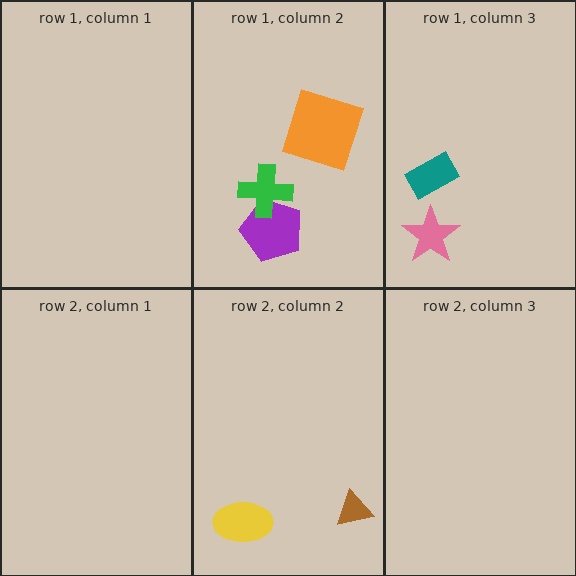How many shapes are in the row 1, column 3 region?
2.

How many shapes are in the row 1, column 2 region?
3.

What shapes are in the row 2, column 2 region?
The brown triangle, the yellow ellipse.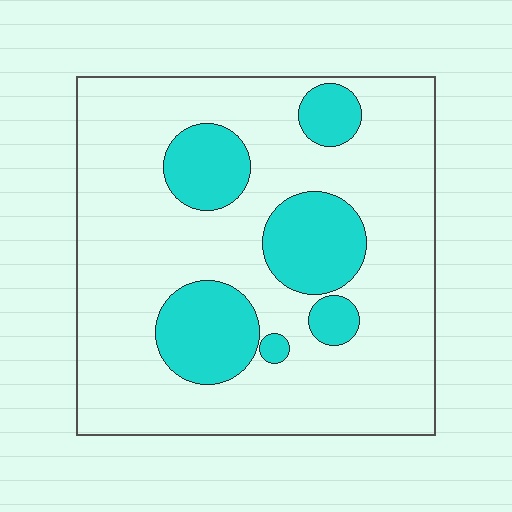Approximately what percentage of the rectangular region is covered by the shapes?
Approximately 25%.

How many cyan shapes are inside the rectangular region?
6.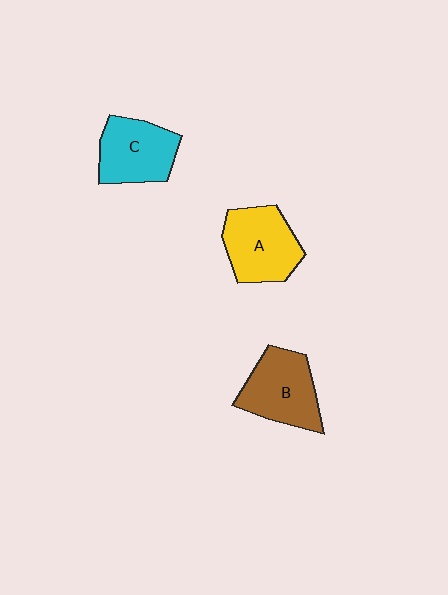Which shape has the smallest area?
Shape C (cyan).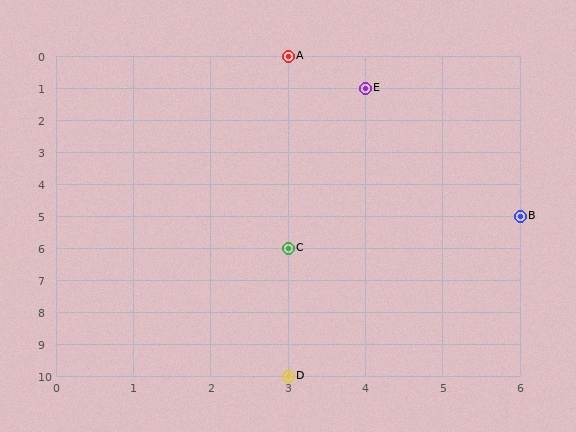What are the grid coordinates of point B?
Point B is at grid coordinates (6, 5).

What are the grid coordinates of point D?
Point D is at grid coordinates (3, 10).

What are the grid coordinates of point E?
Point E is at grid coordinates (4, 1).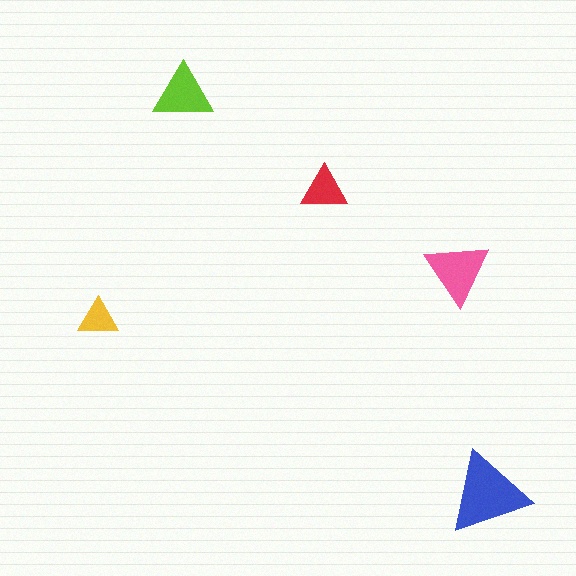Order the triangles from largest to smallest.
the blue one, the pink one, the lime one, the red one, the yellow one.